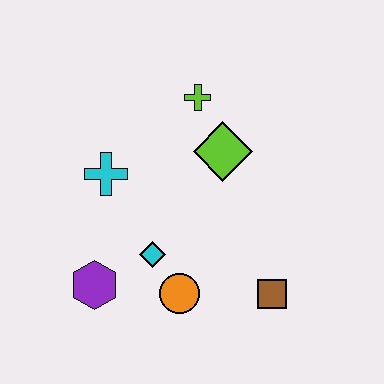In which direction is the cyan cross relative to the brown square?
The cyan cross is to the left of the brown square.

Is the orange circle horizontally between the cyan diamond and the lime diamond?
Yes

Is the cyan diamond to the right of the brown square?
No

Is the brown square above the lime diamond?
No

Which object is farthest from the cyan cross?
The brown square is farthest from the cyan cross.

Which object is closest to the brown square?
The orange circle is closest to the brown square.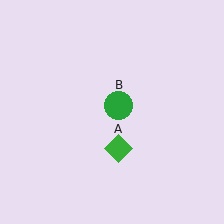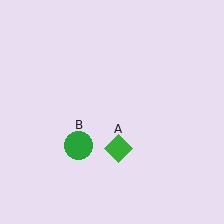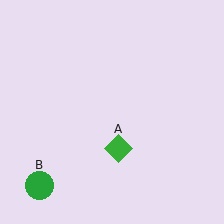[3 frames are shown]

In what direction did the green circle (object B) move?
The green circle (object B) moved down and to the left.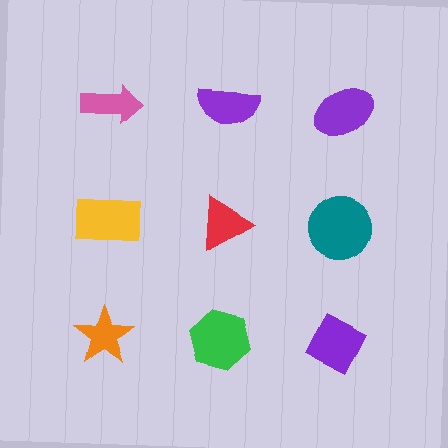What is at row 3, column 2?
A green hexagon.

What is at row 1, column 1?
A pink arrow.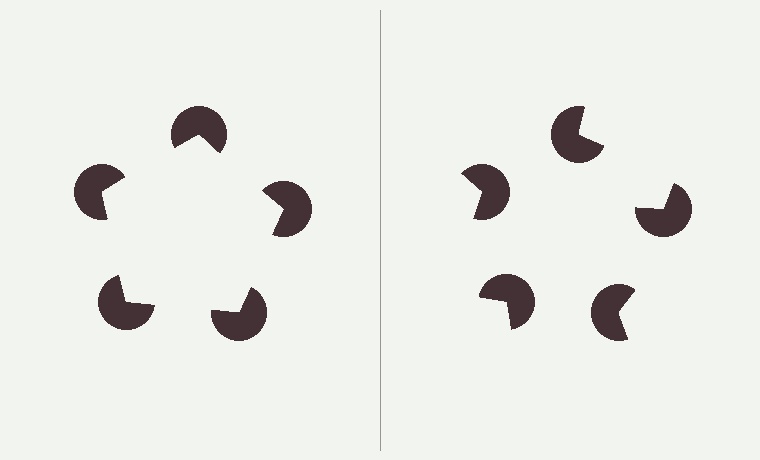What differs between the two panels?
The pac-man discs are positioned identically on both sides; only the wedge orientations differ. On the left they align to a pentagon; on the right they are misaligned.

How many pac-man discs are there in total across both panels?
10 — 5 on each side.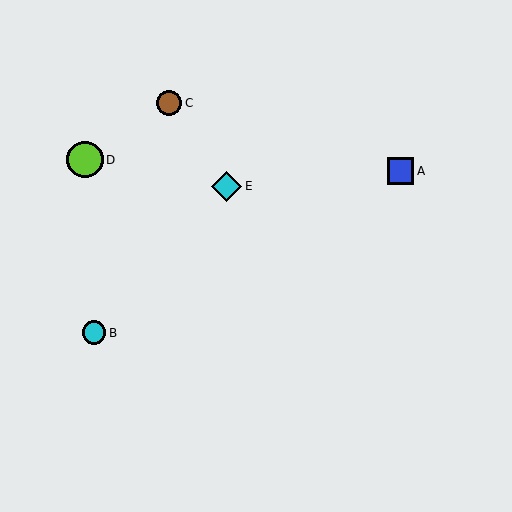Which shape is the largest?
The lime circle (labeled D) is the largest.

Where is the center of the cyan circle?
The center of the cyan circle is at (94, 333).